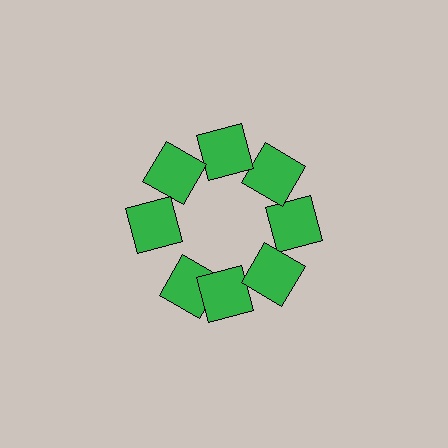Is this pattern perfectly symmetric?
No. The 8 green squares are arranged in a ring, but one element near the 8 o'clock position is rotated out of alignment along the ring, breaking the 8-fold rotational symmetry.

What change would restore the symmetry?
The symmetry would be restored by rotating it back into even spacing with its neighbors so that all 8 squares sit at equal angles and equal distance from the center.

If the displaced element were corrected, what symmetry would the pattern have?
It would have 8-fold rotational symmetry — the pattern would map onto itself every 45 degrees.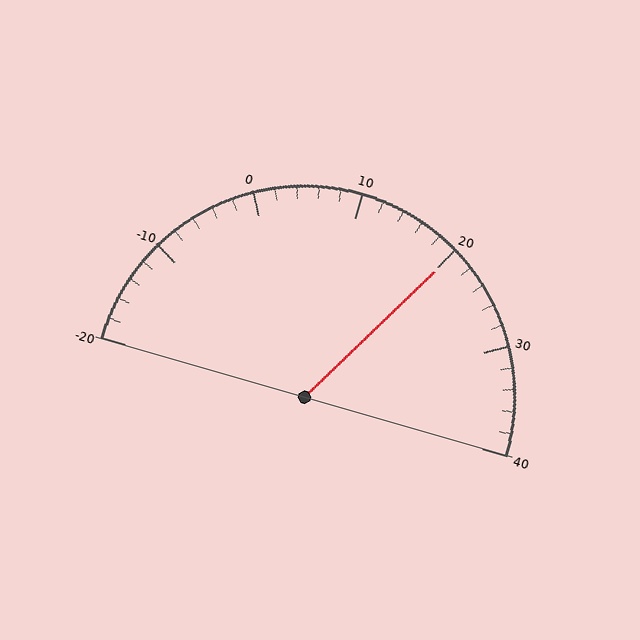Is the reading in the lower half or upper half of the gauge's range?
The reading is in the upper half of the range (-20 to 40).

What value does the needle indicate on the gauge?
The needle indicates approximately 20.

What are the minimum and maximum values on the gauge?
The gauge ranges from -20 to 40.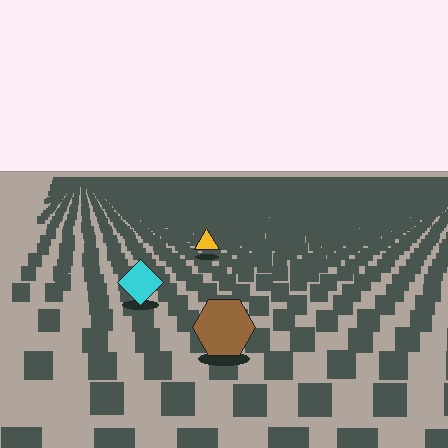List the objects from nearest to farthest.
From nearest to farthest: the brown hexagon, the cyan diamond, the yellow triangle.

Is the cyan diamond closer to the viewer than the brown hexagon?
No. The brown hexagon is closer — you can tell from the texture gradient: the ground texture is coarser near it.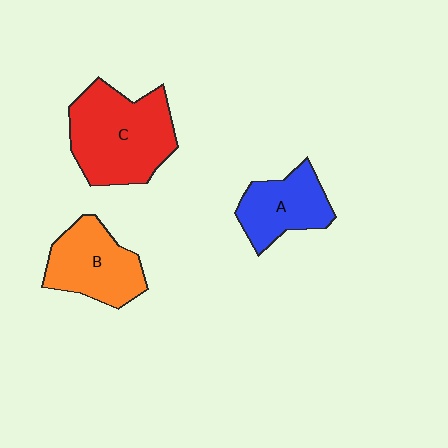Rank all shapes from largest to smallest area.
From largest to smallest: C (red), B (orange), A (blue).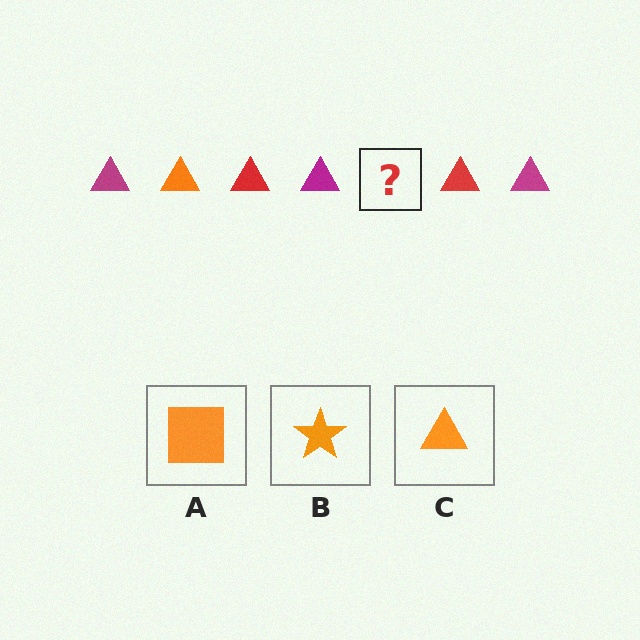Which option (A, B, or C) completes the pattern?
C.